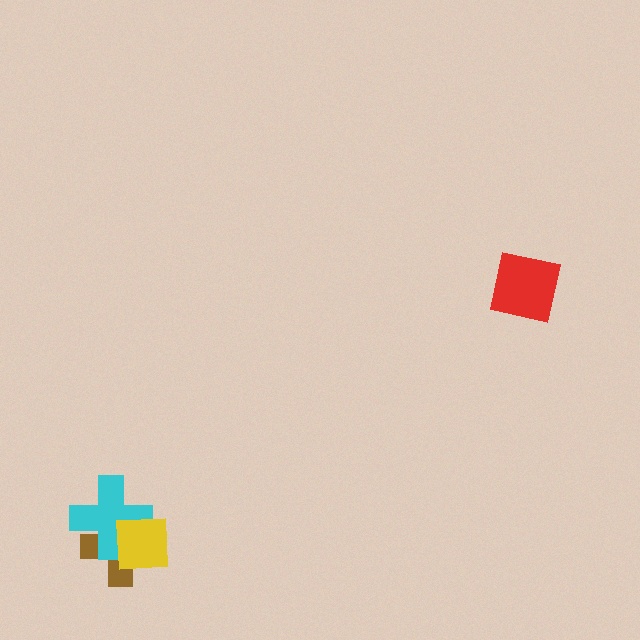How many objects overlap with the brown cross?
2 objects overlap with the brown cross.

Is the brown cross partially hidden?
Yes, it is partially covered by another shape.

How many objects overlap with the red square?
0 objects overlap with the red square.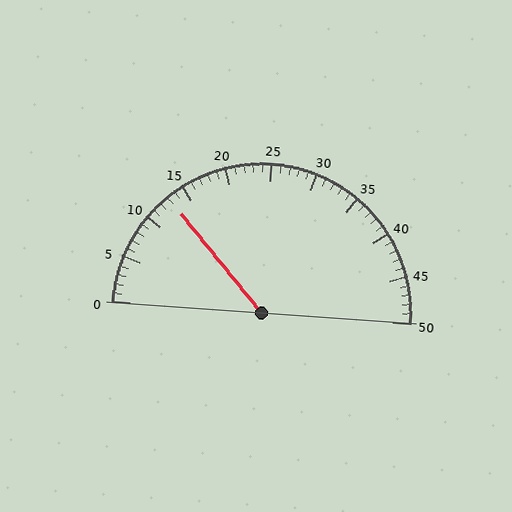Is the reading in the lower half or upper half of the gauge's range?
The reading is in the lower half of the range (0 to 50).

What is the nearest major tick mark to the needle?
The nearest major tick mark is 15.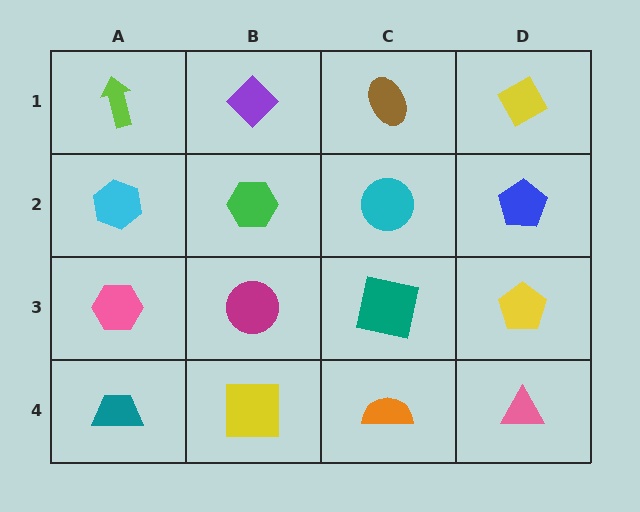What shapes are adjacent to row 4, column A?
A pink hexagon (row 3, column A), a yellow square (row 4, column B).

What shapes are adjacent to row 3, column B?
A green hexagon (row 2, column B), a yellow square (row 4, column B), a pink hexagon (row 3, column A), a teal square (row 3, column C).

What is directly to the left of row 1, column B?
A lime arrow.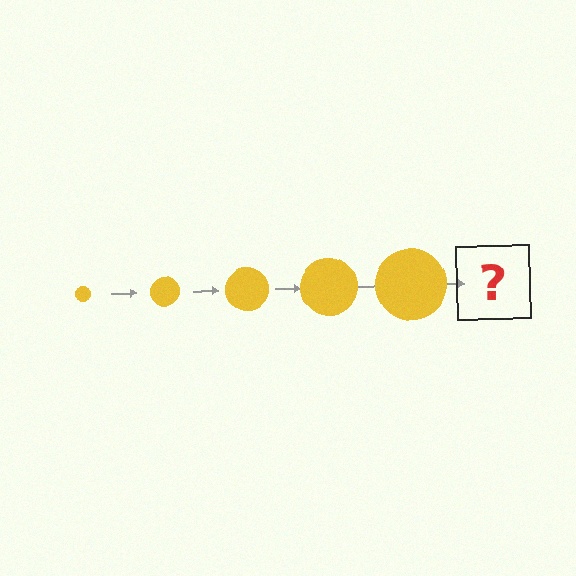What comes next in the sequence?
The next element should be a yellow circle, larger than the previous one.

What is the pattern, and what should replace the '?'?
The pattern is that the circle gets progressively larger each step. The '?' should be a yellow circle, larger than the previous one.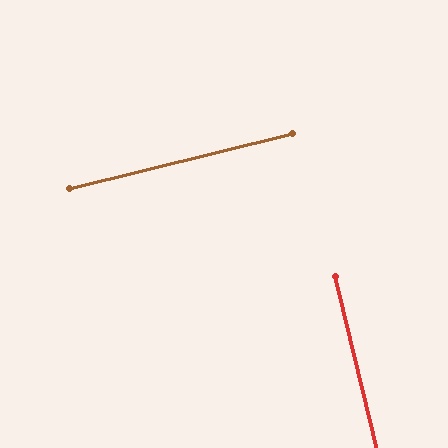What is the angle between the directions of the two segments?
Approximately 90 degrees.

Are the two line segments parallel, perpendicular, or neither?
Perpendicular — they meet at approximately 90°.